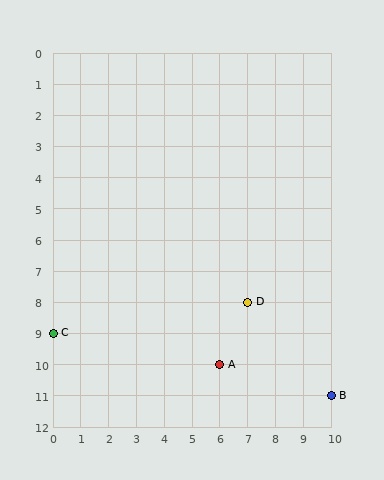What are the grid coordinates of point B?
Point B is at grid coordinates (10, 11).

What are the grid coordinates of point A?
Point A is at grid coordinates (6, 10).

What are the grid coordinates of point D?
Point D is at grid coordinates (7, 8).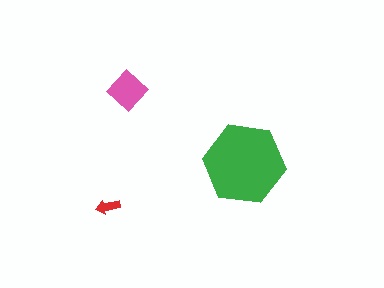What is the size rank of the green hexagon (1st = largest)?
1st.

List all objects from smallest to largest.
The red arrow, the pink diamond, the green hexagon.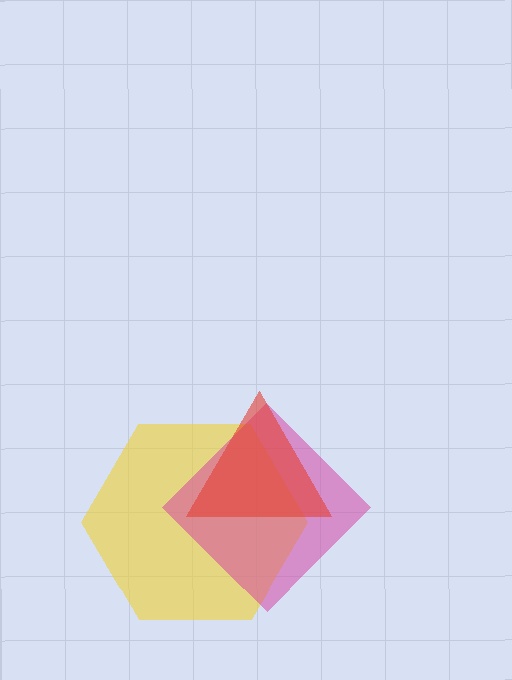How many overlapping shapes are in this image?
There are 3 overlapping shapes in the image.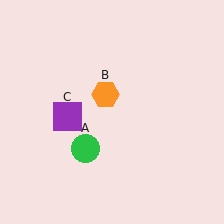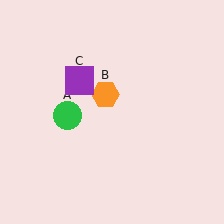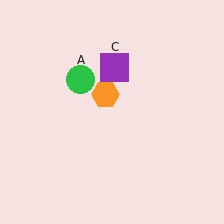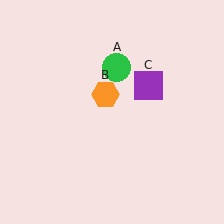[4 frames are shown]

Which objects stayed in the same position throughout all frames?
Orange hexagon (object B) remained stationary.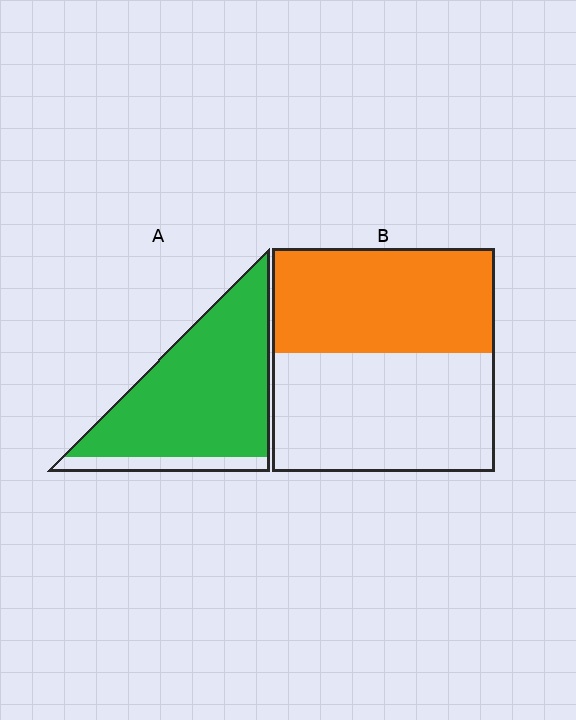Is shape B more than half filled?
Roughly half.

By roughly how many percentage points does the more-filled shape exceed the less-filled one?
By roughly 40 percentage points (A over B).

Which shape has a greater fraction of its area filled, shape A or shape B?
Shape A.